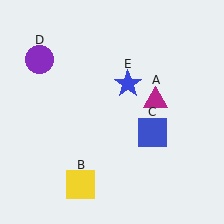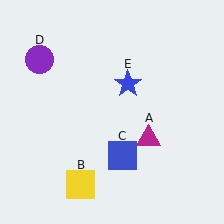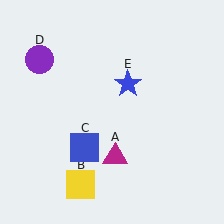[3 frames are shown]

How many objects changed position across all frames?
2 objects changed position: magenta triangle (object A), blue square (object C).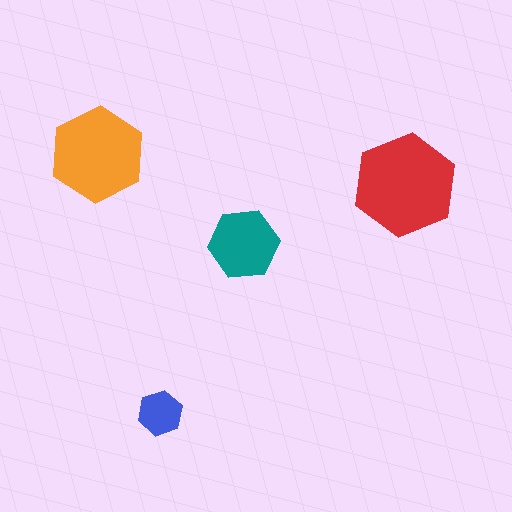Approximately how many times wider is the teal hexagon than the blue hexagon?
About 1.5 times wider.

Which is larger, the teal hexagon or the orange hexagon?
The orange one.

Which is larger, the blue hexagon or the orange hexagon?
The orange one.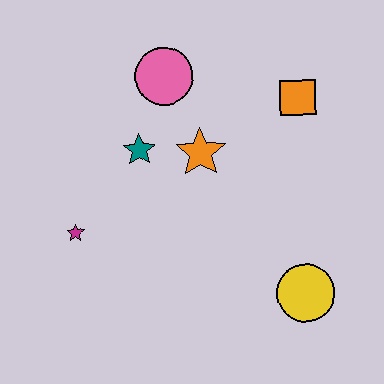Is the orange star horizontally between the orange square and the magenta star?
Yes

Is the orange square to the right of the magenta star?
Yes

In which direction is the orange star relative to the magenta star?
The orange star is to the right of the magenta star.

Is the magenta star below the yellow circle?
No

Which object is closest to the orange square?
The orange star is closest to the orange square.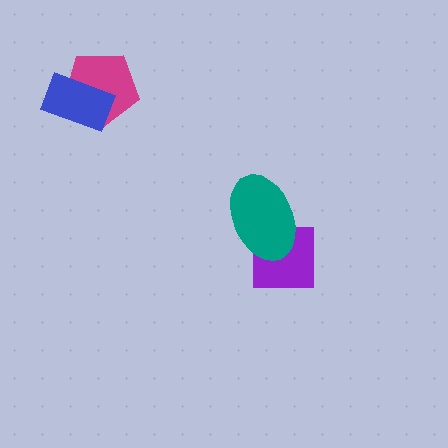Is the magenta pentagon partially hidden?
Yes, it is partially covered by another shape.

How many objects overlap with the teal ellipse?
1 object overlaps with the teal ellipse.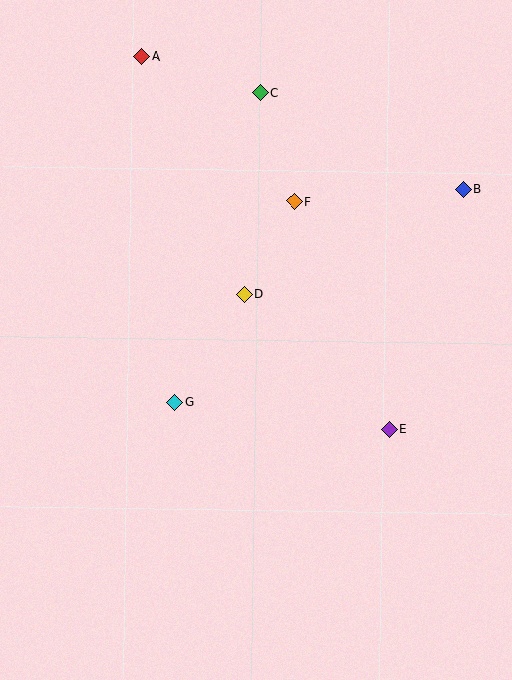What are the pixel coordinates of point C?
Point C is at (260, 93).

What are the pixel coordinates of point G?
Point G is at (175, 402).